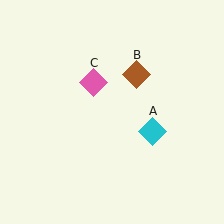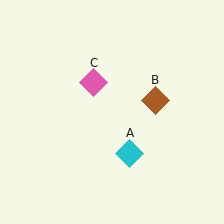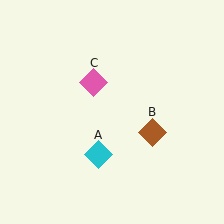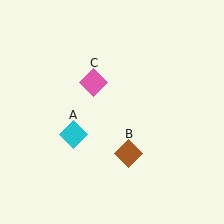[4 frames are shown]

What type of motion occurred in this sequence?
The cyan diamond (object A), brown diamond (object B) rotated clockwise around the center of the scene.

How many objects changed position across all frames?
2 objects changed position: cyan diamond (object A), brown diamond (object B).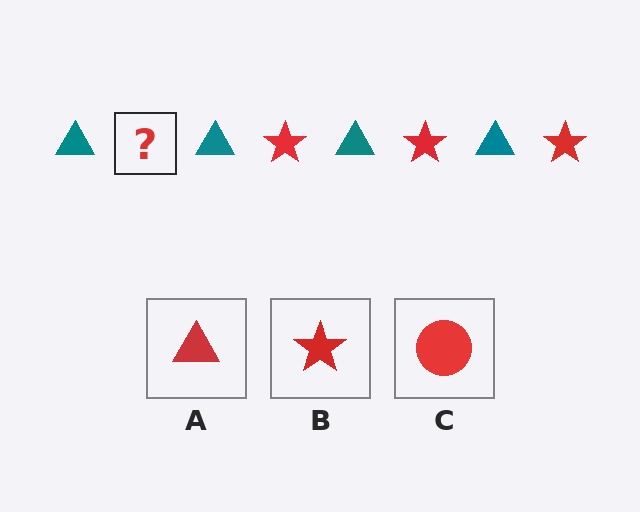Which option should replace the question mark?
Option B.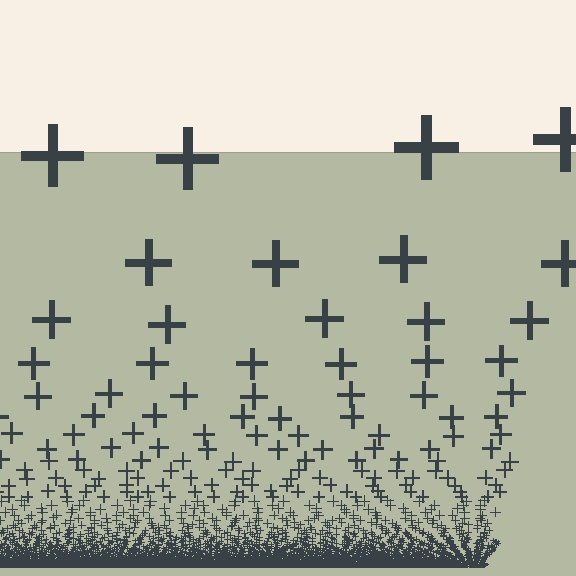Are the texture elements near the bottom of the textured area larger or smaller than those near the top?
Smaller. The gradient is inverted — elements near the bottom are smaller and denser.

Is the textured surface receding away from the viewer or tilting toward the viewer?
The surface appears to tilt toward the viewer. Texture elements get larger and sparser toward the top.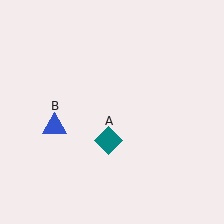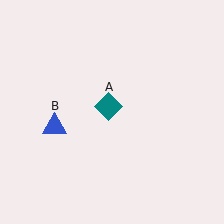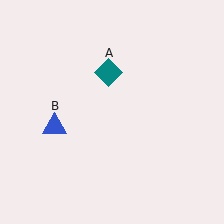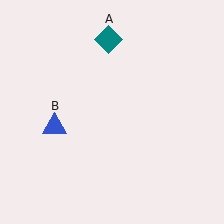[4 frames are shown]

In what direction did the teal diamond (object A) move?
The teal diamond (object A) moved up.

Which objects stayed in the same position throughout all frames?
Blue triangle (object B) remained stationary.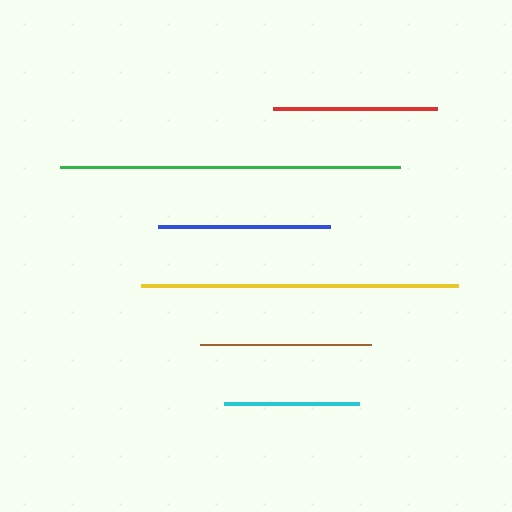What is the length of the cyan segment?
The cyan segment is approximately 136 pixels long.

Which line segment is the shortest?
The cyan line is the shortest at approximately 136 pixels.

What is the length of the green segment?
The green segment is approximately 340 pixels long.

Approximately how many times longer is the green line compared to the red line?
The green line is approximately 2.1 times the length of the red line.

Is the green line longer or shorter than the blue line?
The green line is longer than the blue line.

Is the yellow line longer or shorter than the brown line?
The yellow line is longer than the brown line.